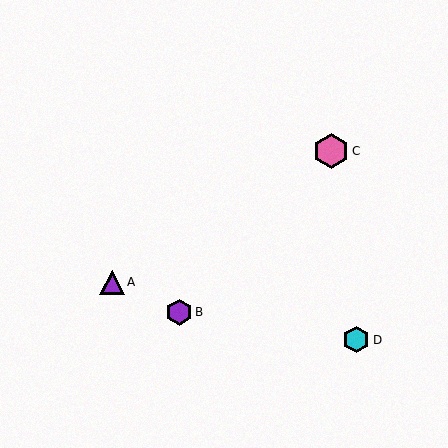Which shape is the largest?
The pink hexagon (labeled C) is the largest.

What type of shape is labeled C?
Shape C is a pink hexagon.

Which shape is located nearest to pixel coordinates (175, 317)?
The purple hexagon (labeled B) at (179, 312) is nearest to that location.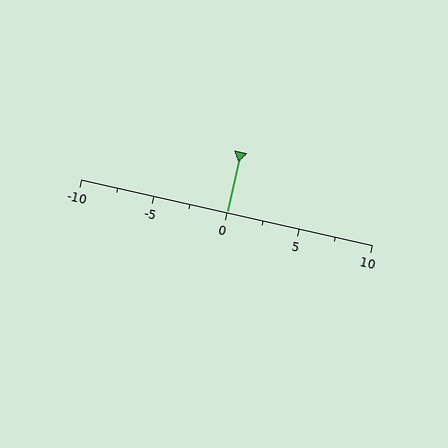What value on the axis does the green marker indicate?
The marker indicates approximately 0.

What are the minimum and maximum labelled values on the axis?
The axis runs from -10 to 10.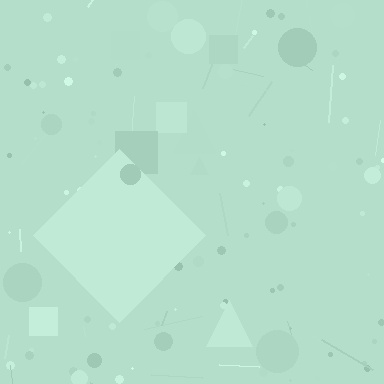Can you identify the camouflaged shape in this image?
The camouflaged shape is a diamond.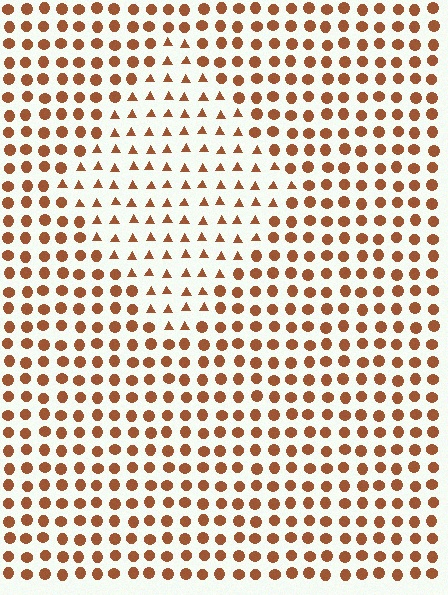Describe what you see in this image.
The image is filled with small brown elements arranged in a uniform grid. A diamond-shaped region contains triangles, while the surrounding area contains circles. The boundary is defined purely by the change in element shape.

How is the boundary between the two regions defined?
The boundary is defined by a change in element shape: triangles inside vs. circles outside. All elements share the same color and spacing.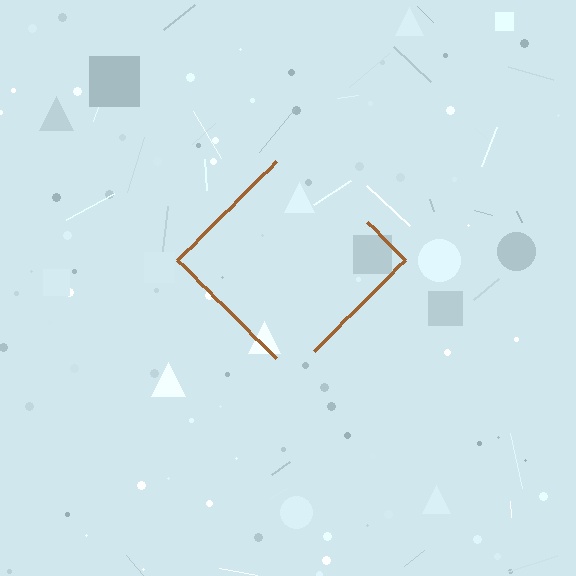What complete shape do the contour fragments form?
The contour fragments form a diamond.